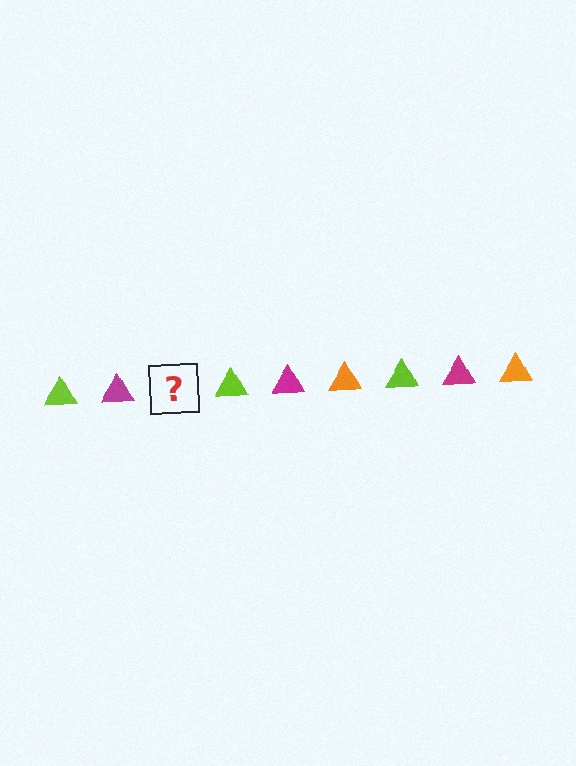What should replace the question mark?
The question mark should be replaced with an orange triangle.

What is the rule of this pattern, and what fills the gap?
The rule is that the pattern cycles through lime, magenta, orange triangles. The gap should be filled with an orange triangle.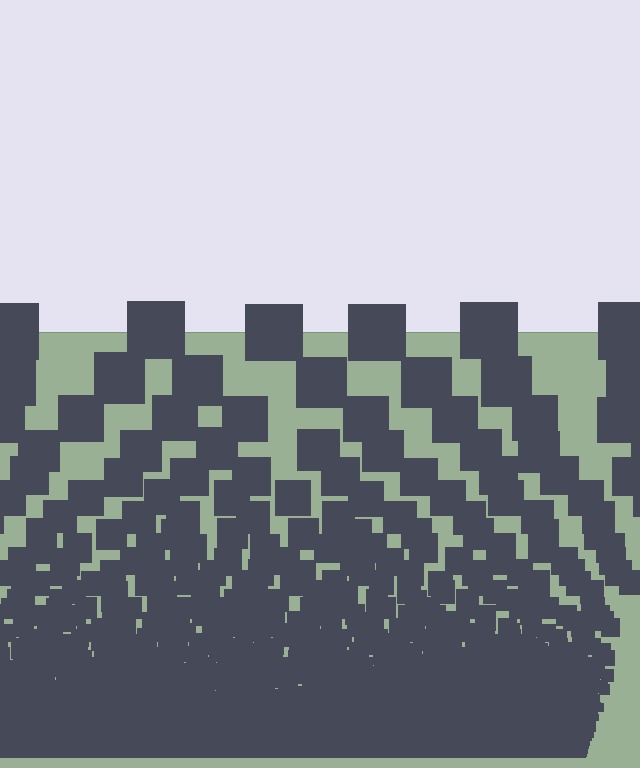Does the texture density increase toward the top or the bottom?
Density increases toward the bottom.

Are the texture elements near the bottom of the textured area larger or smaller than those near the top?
Smaller. The gradient is inverted — elements near the bottom are smaller and denser.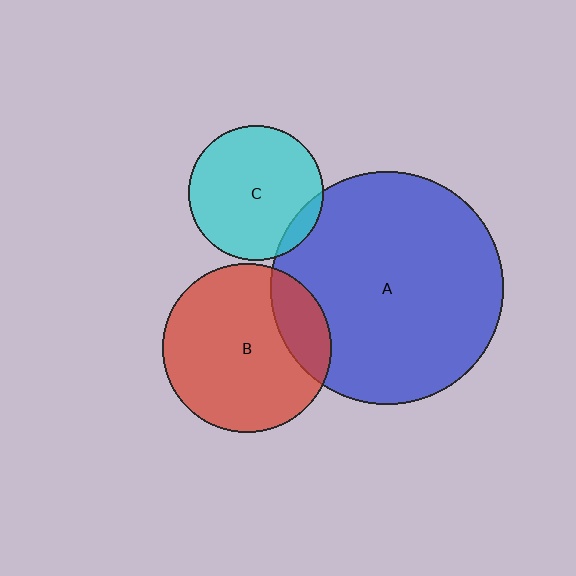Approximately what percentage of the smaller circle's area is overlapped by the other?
Approximately 10%.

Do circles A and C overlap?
Yes.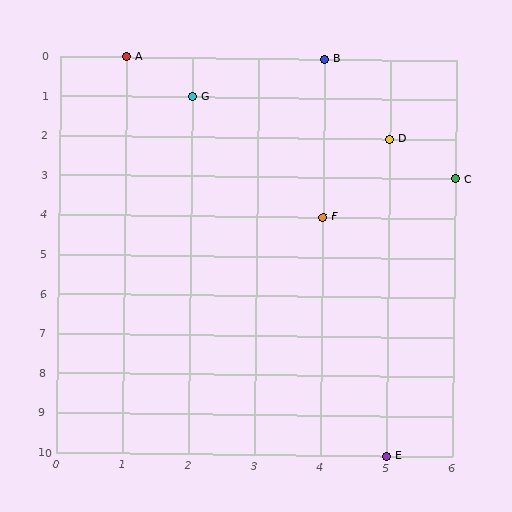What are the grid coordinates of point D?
Point D is at grid coordinates (5, 2).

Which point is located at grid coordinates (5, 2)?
Point D is at (5, 2).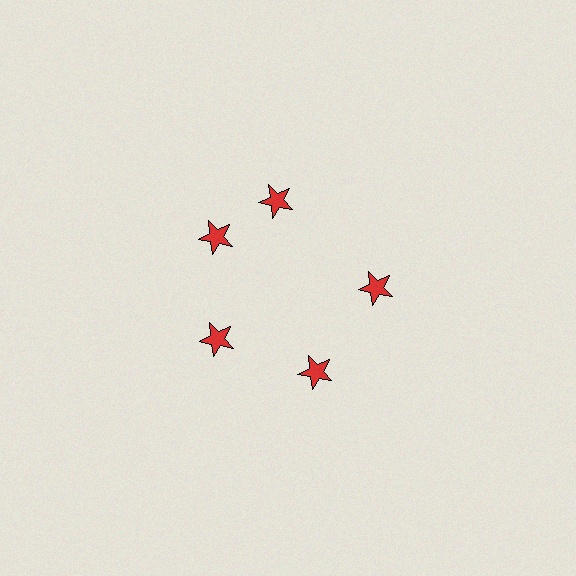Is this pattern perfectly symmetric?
No. The 5 red stars are arranged in a ring, but one element near the 1 o'clock position is rotated out of alignment along the ring, breaking the 5-fold rotational symmetry.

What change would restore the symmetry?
The symmetry would be restored by rotating it back into even spacing with its neighbors so that all 5 stars sit at equal angles and equal distance from the center.